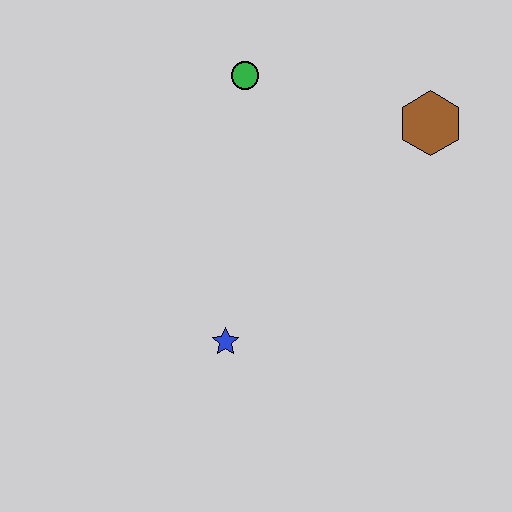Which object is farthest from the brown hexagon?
The blue star is farthest from the brown hexagon.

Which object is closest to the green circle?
The brown hexagon is closest to the green circle.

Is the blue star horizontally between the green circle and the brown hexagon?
No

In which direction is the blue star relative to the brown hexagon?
The blue star is below the brown hexagon.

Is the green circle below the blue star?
No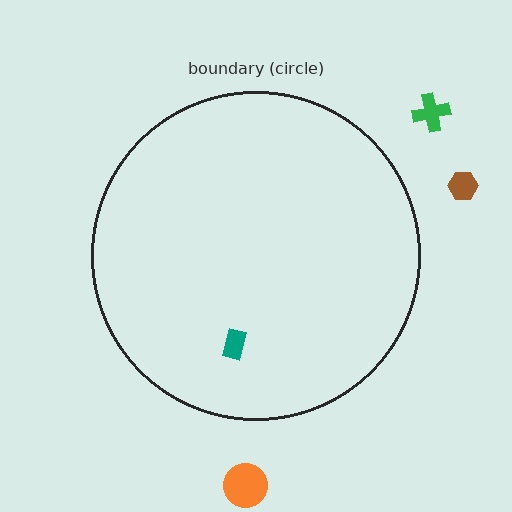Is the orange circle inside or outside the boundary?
Outside.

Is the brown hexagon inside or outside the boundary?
Outside.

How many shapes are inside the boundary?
1 inside, 3 outside.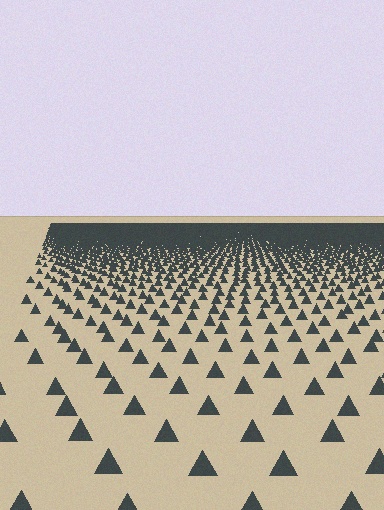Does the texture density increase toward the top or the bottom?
Density increases toward the top.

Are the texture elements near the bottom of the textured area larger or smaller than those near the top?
Larger. Near the bottom, elements are closer to the viewer and appear at a bigger on-screen size.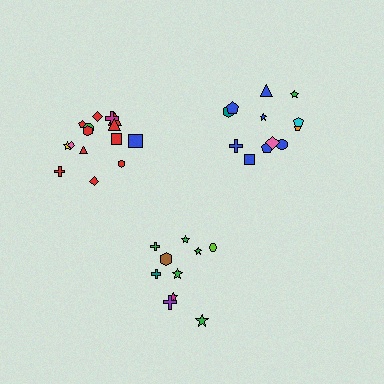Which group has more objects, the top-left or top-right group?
The top-left group.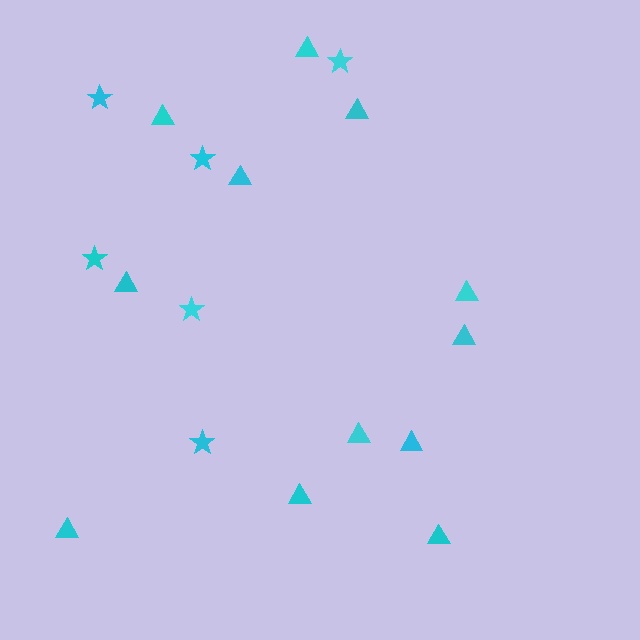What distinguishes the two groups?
There are 2 groups: one group of stars (6) and one group of triangles (12).